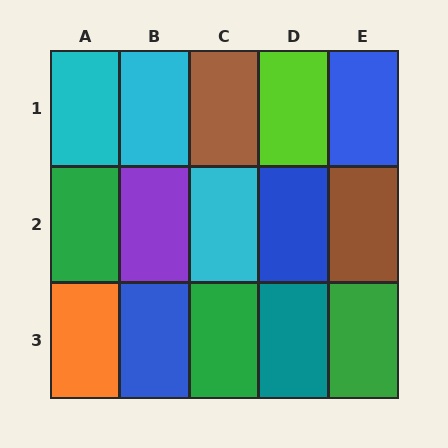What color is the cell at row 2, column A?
Green.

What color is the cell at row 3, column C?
Green.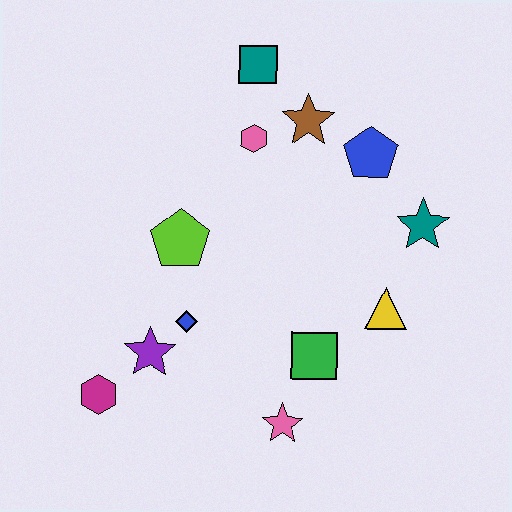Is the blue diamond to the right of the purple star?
Yes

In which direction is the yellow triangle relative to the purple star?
The yellow triangle is to the right of the purple star.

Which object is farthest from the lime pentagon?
The teal star is farthest from the lime pentagon.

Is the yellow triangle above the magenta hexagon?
Yes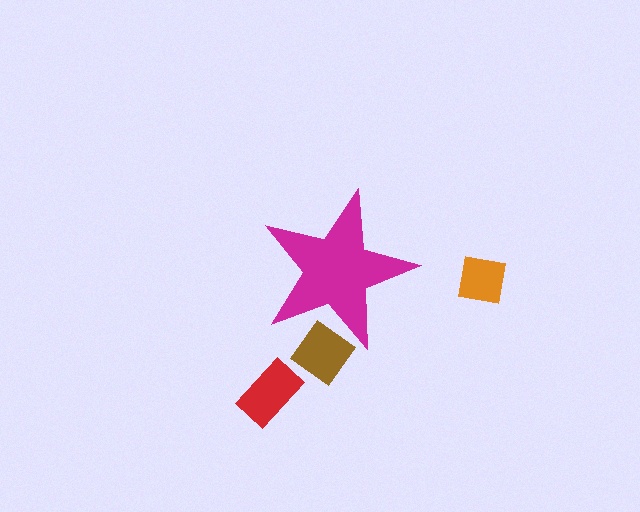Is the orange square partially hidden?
No, the orange square is fully visible.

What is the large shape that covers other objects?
A magenta star.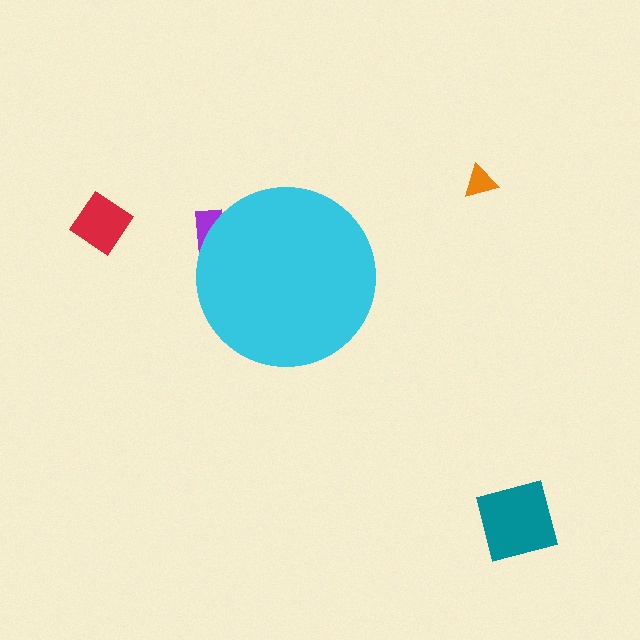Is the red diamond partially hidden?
No, the red diamond is fully visible.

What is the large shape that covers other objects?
A cyan circle.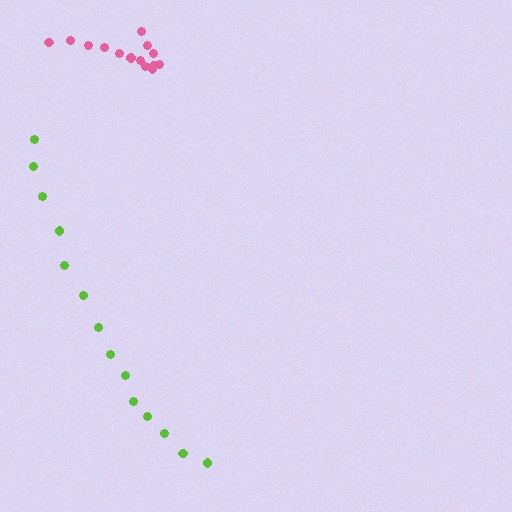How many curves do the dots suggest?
There are 2 distinct paths.